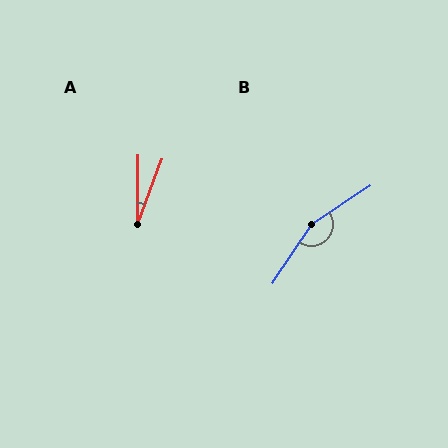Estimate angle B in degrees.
Approximately 157 degrees.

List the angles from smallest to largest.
A (20°), B (157°).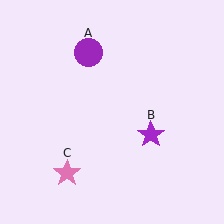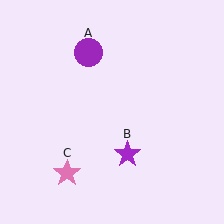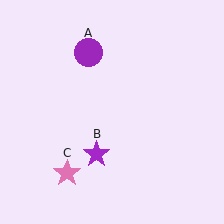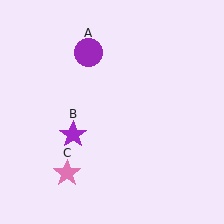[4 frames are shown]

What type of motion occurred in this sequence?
The purple star (object B) rotated clockwise around the center of the scene.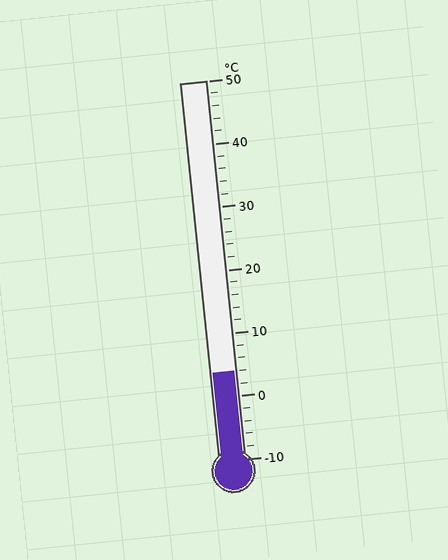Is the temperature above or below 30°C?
The temperature is below 30°C.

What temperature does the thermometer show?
The thermometer shows approximately 4°C.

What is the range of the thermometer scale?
The thermometer scale ranges from -10°C to 50°C.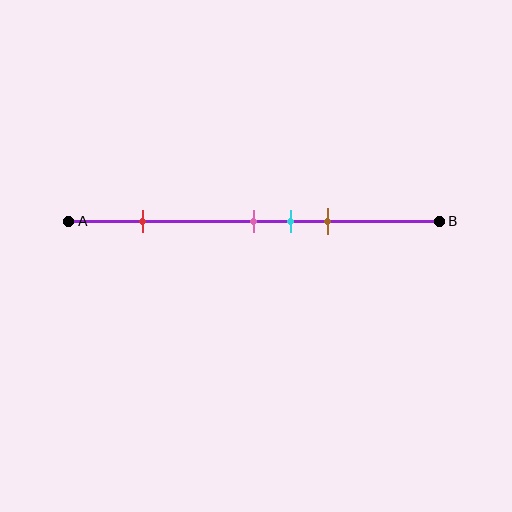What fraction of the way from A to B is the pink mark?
The pink mark is approximately 50% (0.5) of the way from A to B.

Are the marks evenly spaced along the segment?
No, the marks are not evenly spaced.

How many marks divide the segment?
There are 4 marks dividing the segment.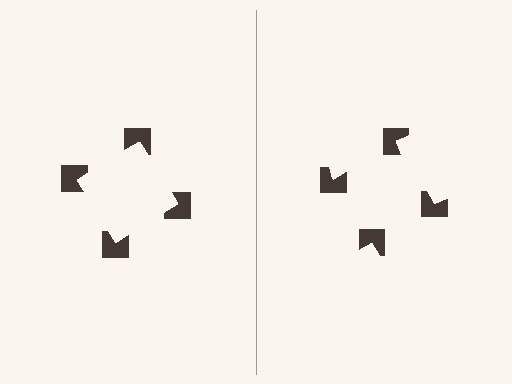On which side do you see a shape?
An illusory square appears on the left side. On the right side the wedge cuts are rotated, so no coherent shape forms.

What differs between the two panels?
The notched squares are positioned identically on both sides; only the wedge orientations differ. On the left they align to a square; on the right they are misaligned.